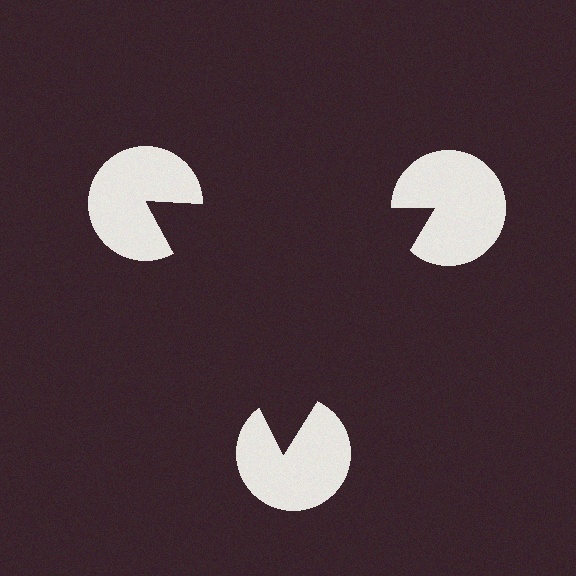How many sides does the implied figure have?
3 sides.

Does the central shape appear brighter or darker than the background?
It typically appears slightly darker than the background, even though no actual brightness change is drawn.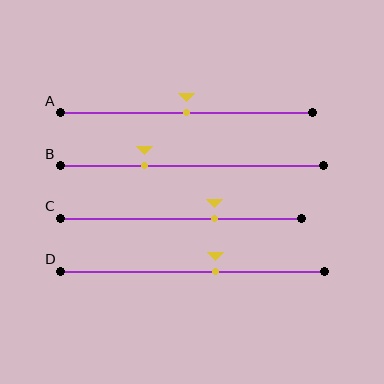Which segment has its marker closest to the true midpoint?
Segment A has its marker closest to the true midpoint.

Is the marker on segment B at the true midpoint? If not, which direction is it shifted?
No, the marker on segment B is shifted to the left by about 18% of the segment length.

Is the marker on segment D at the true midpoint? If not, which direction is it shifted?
No, the marker on segment D is shifted to the right by about 9% of the segment length.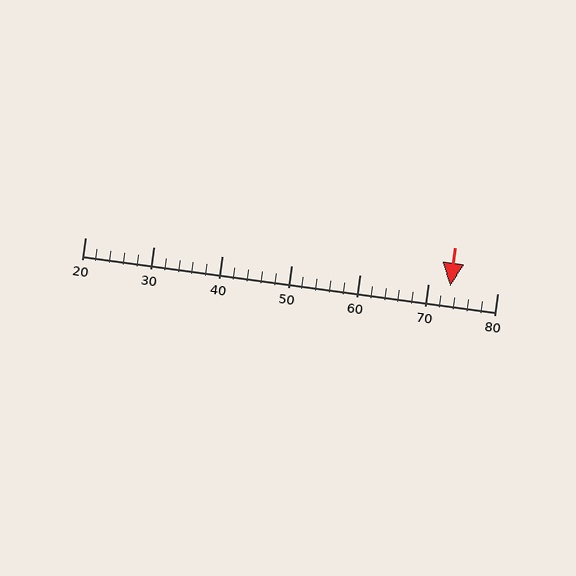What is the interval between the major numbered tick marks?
The major tick marks are spaced 10 units apart.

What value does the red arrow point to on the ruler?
The red arrow points to approximately 73.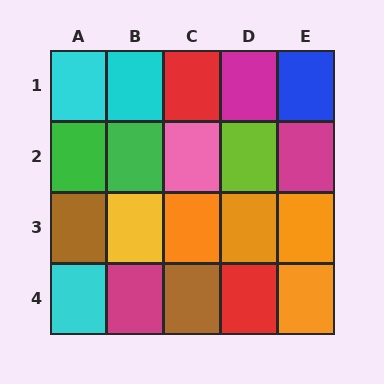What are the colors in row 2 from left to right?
Green, green, pink, lime, magenta.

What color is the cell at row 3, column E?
Orange.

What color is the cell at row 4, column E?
Orange.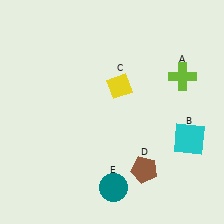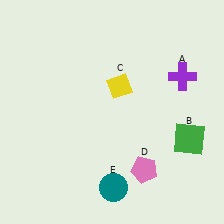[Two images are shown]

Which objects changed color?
A changed from lime to purple. B changed from cyan to green. D changed from brown to pink.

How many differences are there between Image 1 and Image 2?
There are 3 differences between the two images.